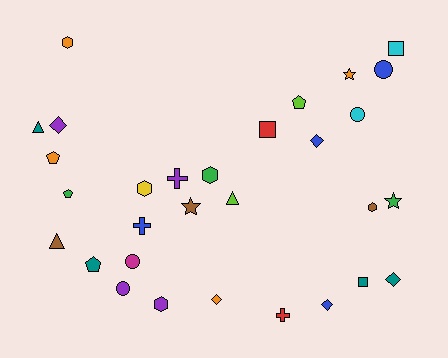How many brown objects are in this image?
There are 3 brown objects.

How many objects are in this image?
There are 30 objects.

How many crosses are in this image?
There are 3 crosses.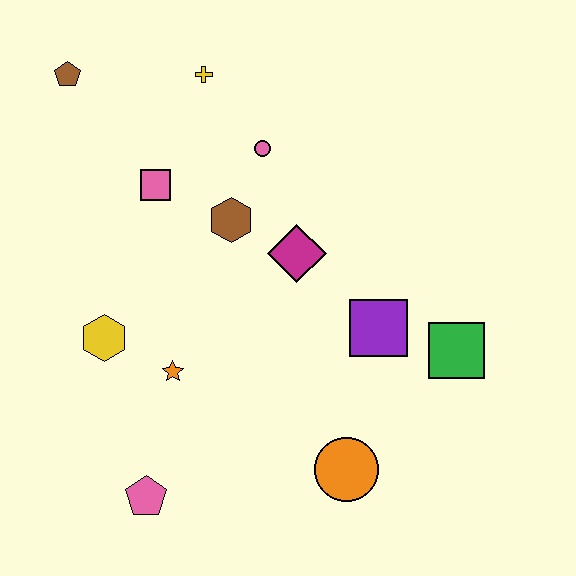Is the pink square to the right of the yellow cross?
No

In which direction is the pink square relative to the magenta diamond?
The pink square is to the left of the magenta diamond.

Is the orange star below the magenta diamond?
Yes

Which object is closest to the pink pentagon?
The orange star is closest to the pink pentagon.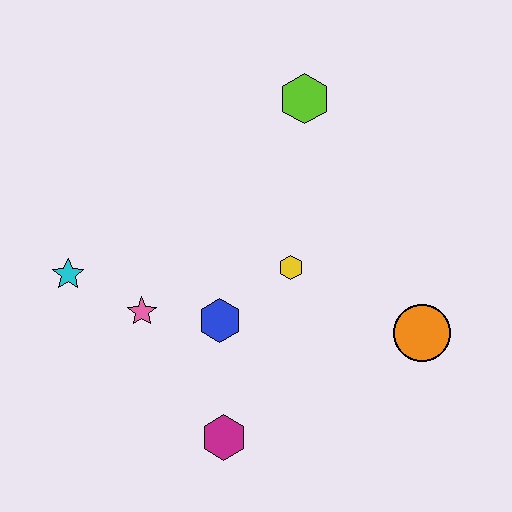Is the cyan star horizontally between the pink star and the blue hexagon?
No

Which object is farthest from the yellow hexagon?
The cyan star is farthest from the yellow hexagon.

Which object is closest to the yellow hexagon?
The blue hexagon is closest to the yellow hexagon.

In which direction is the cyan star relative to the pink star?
The cyan star is to the left of the pink star.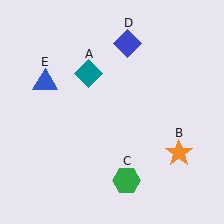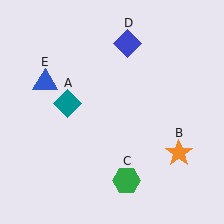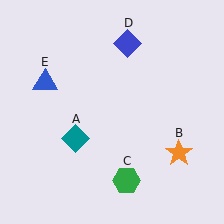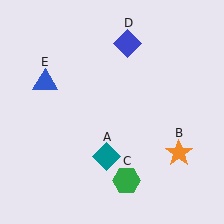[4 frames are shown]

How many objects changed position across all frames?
1 object changed position: teal diamond (object A).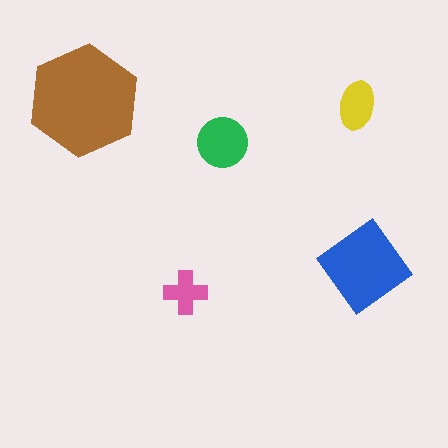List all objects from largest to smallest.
The brown hexagon, the blue diamond, the green circle, the yellow ellipse, the pink cross.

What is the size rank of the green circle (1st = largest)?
3rd.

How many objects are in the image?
There are 5 objects in the image.